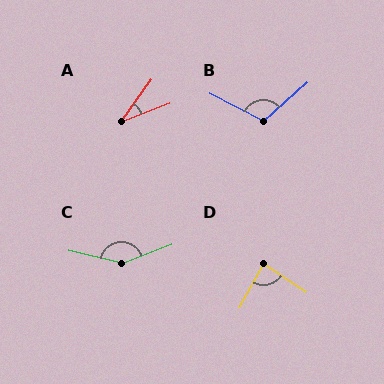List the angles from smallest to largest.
A (34°), D (84°), B (112°), C (144°).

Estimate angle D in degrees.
Approximately 84 degrees.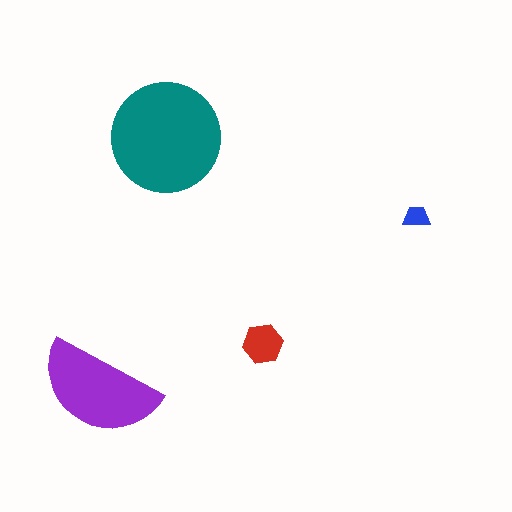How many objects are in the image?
There are 4 objects in the image.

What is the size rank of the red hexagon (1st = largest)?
3rd.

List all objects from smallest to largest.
The blue trapezoid, the red hexagon, the purple semicircle, the teal circle.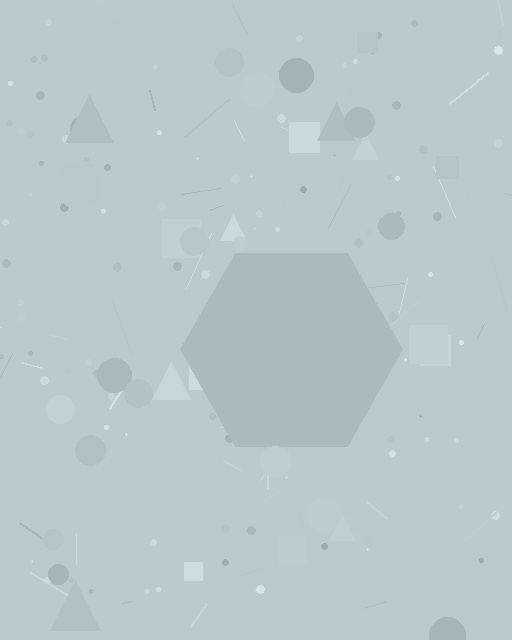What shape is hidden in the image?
A hexagon is hidden in the image.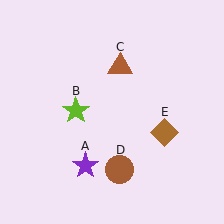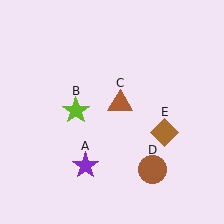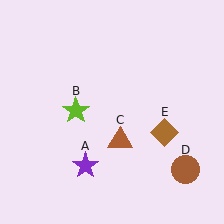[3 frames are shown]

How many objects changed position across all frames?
2 objects changed position: brown triangle (object C), brown circle (object D).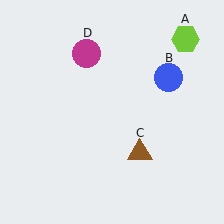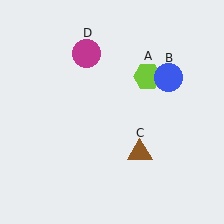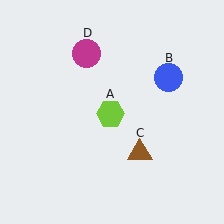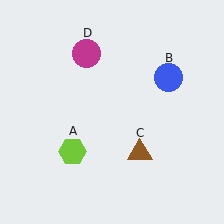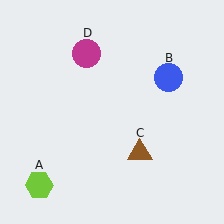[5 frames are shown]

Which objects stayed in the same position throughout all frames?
Blue circle (object B) and brown triangle (object C) and magenta circle (object D) remained stationary.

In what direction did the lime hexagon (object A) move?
The lime hexagon (object A) moved down and to the left.